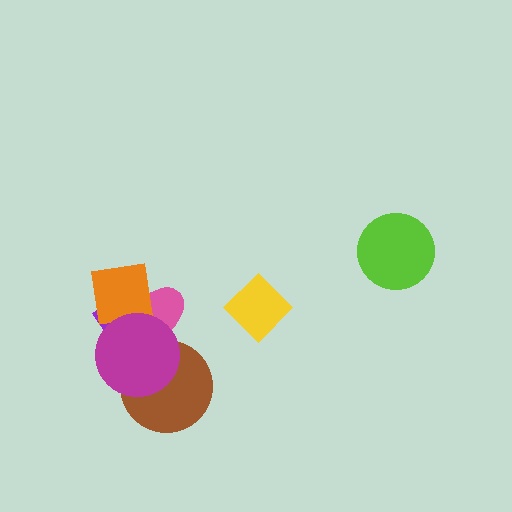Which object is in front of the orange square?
The magenta circle is in front of the orange square.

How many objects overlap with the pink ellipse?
3 objects overlap with the pink ellipse.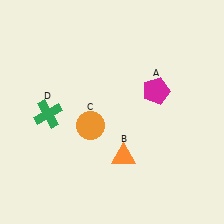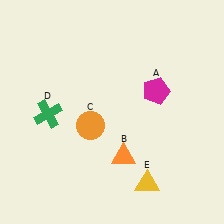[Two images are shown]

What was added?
A yellow triangle (E) was added in Image 2.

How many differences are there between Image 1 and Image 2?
There is 1 difference between the two images.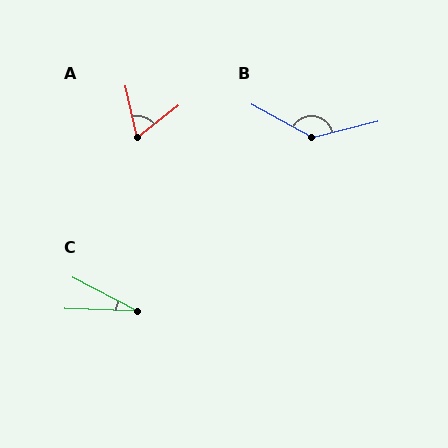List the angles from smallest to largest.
C (25°), A (65°), B (137°).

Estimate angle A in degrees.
Approximately 65 degrees.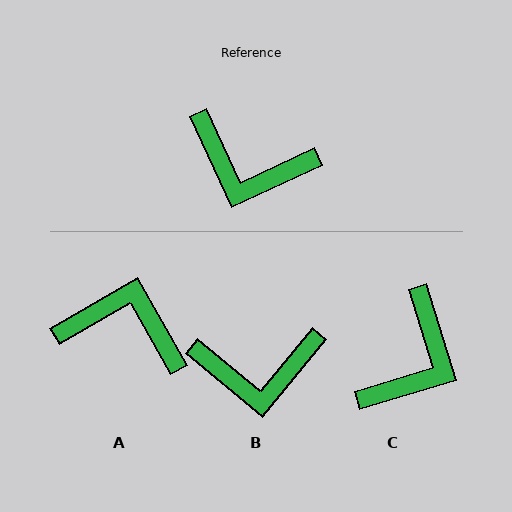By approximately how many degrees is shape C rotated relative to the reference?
Approximately 82 degrees counter-clockwise.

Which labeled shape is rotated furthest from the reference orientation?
A, about 175 degrees away.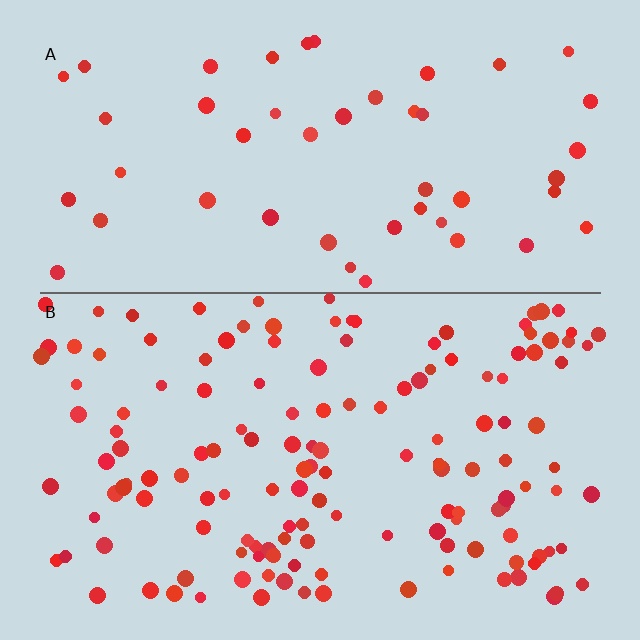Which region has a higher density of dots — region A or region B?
B (the bottom).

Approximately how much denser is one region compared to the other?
Approximately 3.0× — region B over region A.